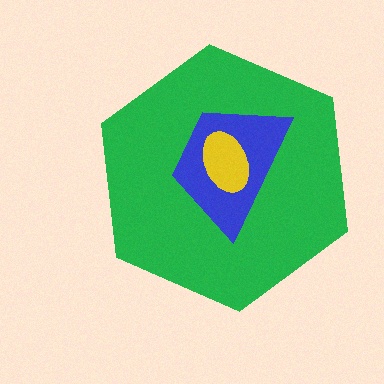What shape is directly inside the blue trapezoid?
The yellow ellipse.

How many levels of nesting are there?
3.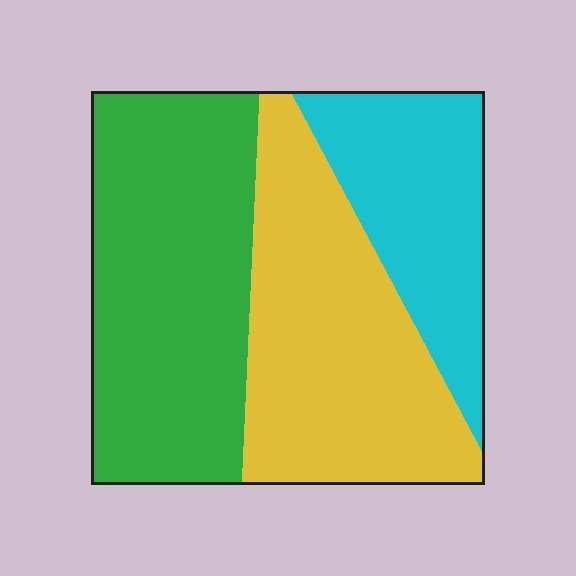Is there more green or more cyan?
Green.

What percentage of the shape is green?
Green takes up about two fifths (2/5) of the shape.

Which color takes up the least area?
Cyan, at roughly 25%.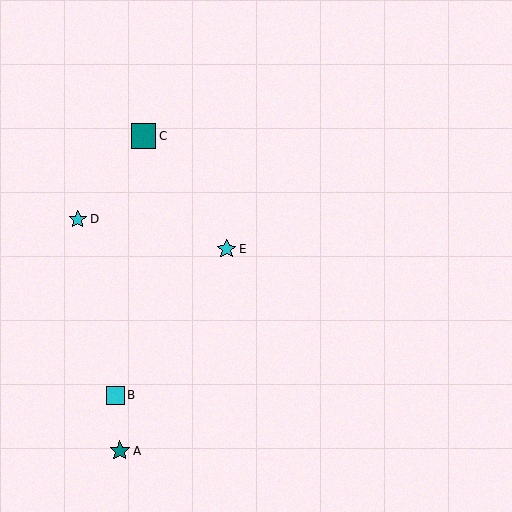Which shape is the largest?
The teal square (labeled C) is the largest.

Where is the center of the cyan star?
The center of the cyan star is at (227, 249).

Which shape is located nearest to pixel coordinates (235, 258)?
The cyan star (labeled E) at (227, 249) is nearest to that location.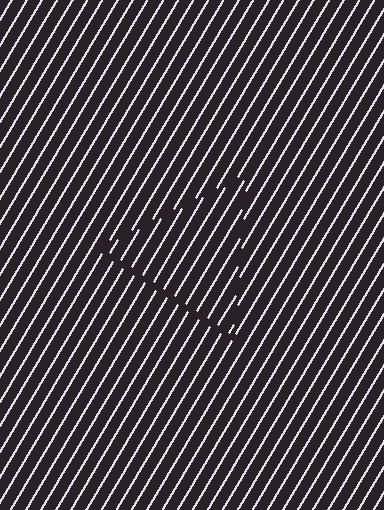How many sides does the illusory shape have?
3 sides — the line-ends trace a triangle.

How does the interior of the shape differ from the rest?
The interior of the shape contains the same grating, shifted by half a period — the contour is defined by the phase discontinuity where line-ends from the inner and outer gratings abut.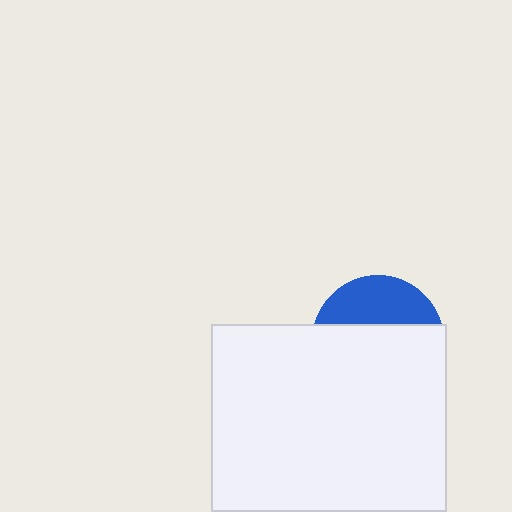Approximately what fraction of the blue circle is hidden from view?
Roughly 67% of the blue circle is hidden behind the white rectangle.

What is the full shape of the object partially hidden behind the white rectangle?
The partially hidden object is a blue circle.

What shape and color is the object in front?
The object in front is a white rectangle.